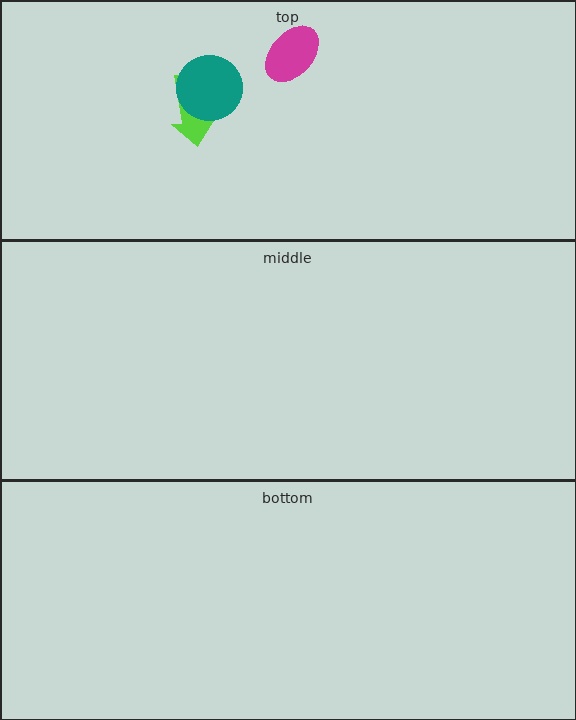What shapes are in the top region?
The magenta ellipse, the lime arrow, the teal circle.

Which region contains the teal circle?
The top region.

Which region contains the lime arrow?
The top region.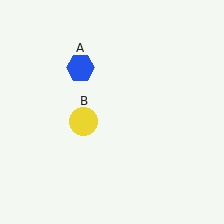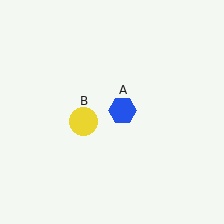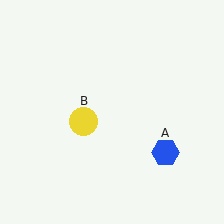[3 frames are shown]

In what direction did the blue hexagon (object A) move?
The blue hexagon (object A) moved down and to the right.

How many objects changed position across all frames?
1 object changed position: blue hexagon (object A).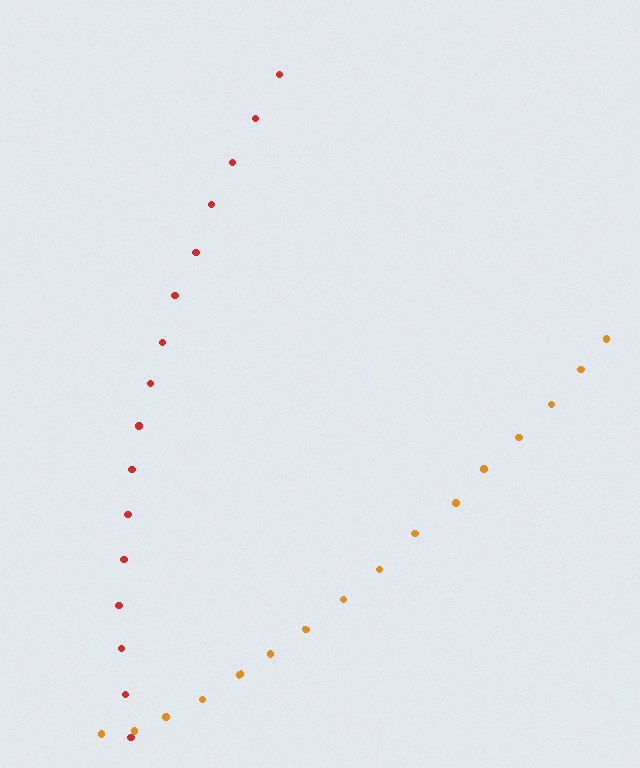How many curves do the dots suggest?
There are 2 distinct paths.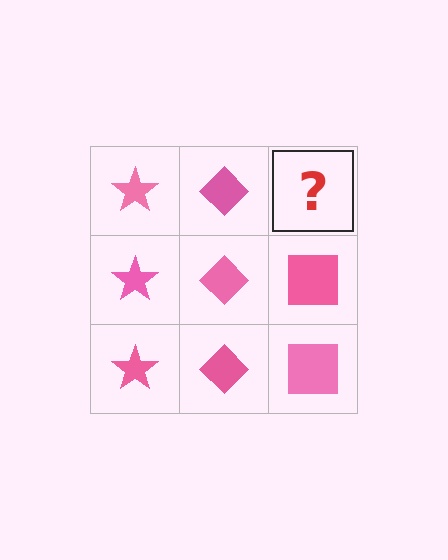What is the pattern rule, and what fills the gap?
The rule is that each column has a consistent shape. The gap should be filled with a pink square.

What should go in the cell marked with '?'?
The missing cell should contain a pink square.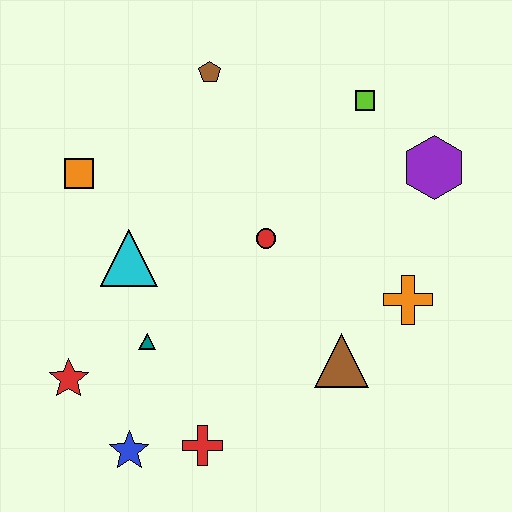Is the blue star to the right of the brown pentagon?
No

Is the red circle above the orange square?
No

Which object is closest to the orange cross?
The brown triangle is closest to the orange cross.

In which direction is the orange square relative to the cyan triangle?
The orange square is above the cyan triangle.